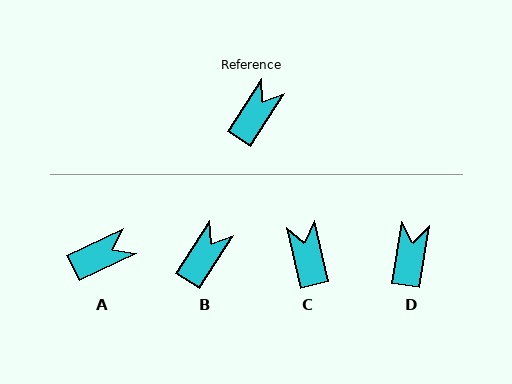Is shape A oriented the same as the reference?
No, it is off by about 32 degrees.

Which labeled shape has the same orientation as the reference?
B.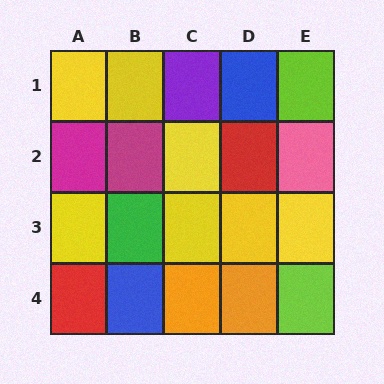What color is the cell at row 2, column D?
Red.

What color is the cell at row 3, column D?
Yellow.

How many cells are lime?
2 cells are lime.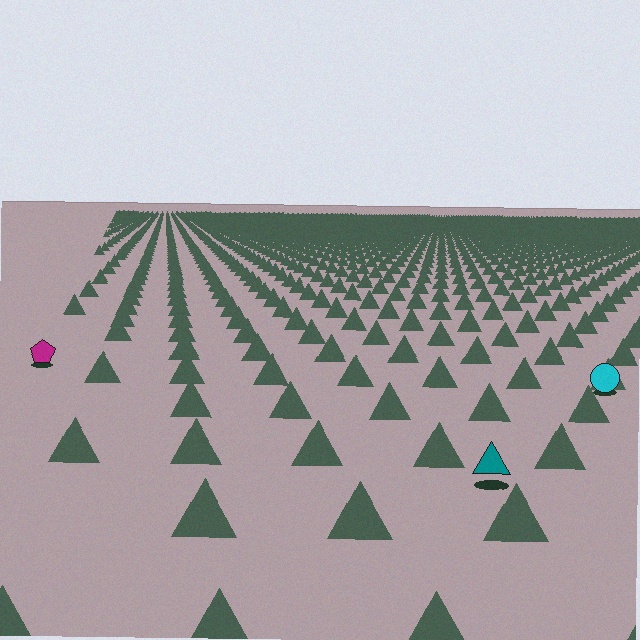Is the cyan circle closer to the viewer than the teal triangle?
No. The teal triangle is closer — you can tell from the texture gradient: the ground texture is coarser near it.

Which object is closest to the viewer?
The teal triangle is closest. The texture marks near it are larger and more spread out.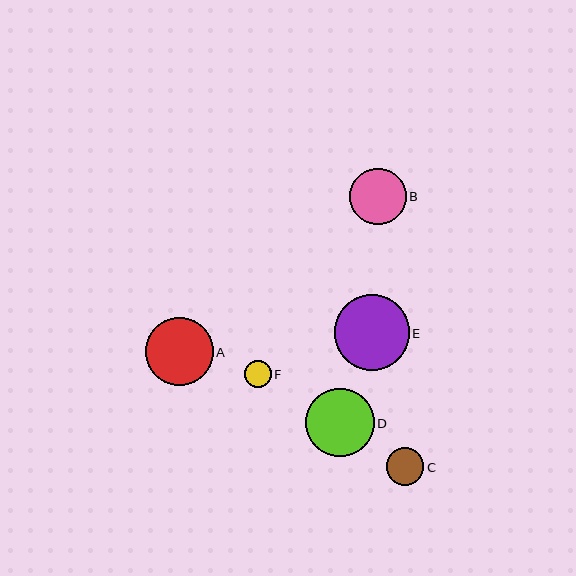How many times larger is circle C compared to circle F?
Circle C is approximately 1.4 times the size of circle F.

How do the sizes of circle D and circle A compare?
Circle D and circle A are approximately the same size.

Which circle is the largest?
Circle E is the largest with a size of approximately 75 pixels.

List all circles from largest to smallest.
From largest to smallest: E, D, A, B, C, F.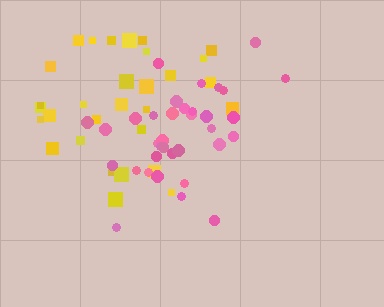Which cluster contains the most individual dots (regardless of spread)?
Pink (35).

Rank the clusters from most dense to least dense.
pink, yellow.